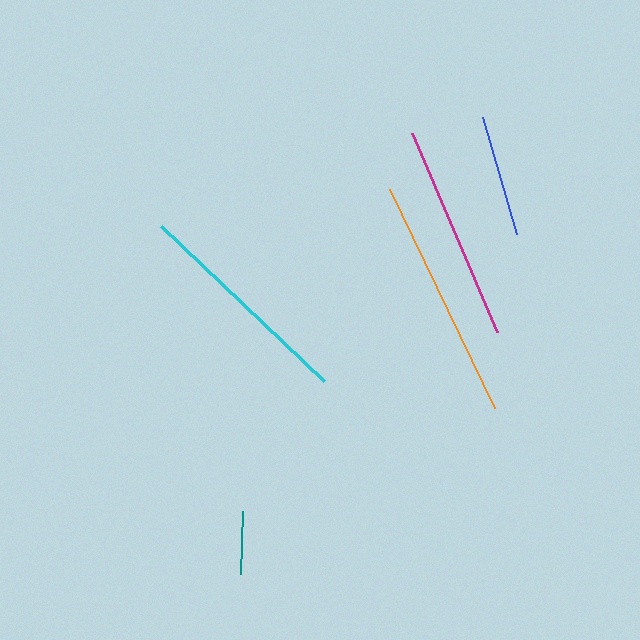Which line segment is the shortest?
The teal line is the shortest at approximately 64 pixels.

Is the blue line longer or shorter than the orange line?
The orange line is longer than the blue line.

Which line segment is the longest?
The orange line is the longest at approximately 243 pixels.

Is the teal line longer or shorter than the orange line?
The orange line is longer than the teal line.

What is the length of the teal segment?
The teal segment is approximately 64 pixels long.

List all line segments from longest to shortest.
From longest to shortest: orange, cyan, magenta, blue, teal.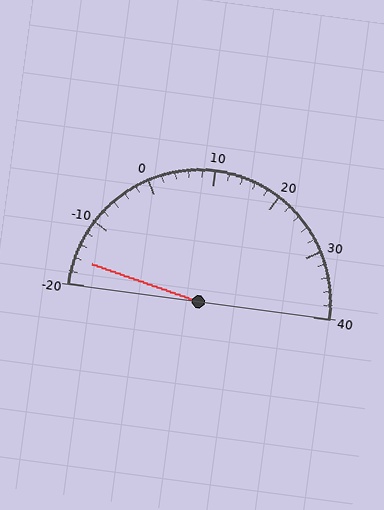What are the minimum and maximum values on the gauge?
The gauge ranges from -20 to 40.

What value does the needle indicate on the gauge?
The needle indicates approximately -16.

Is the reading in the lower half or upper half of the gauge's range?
The reading is in the lower half of the range (-20 to 40).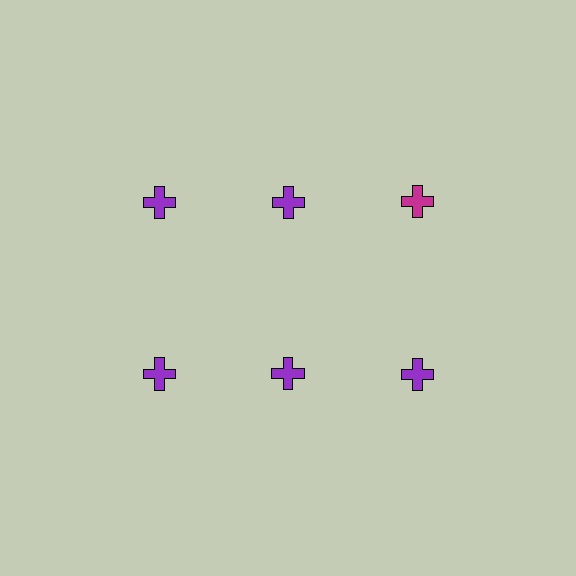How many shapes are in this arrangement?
There are 6 shapes arranged in a grid pattern.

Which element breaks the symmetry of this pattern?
The magenta cross in the top row, center column breaks the symmetry. All other shapes are purple crosses.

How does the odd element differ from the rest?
It has a different color: magenta instead of purple.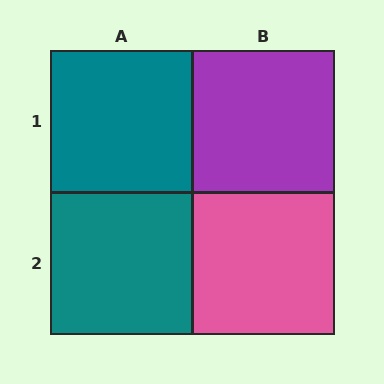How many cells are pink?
1 cell is pink.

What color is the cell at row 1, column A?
Teal.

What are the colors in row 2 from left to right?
Teal, pink.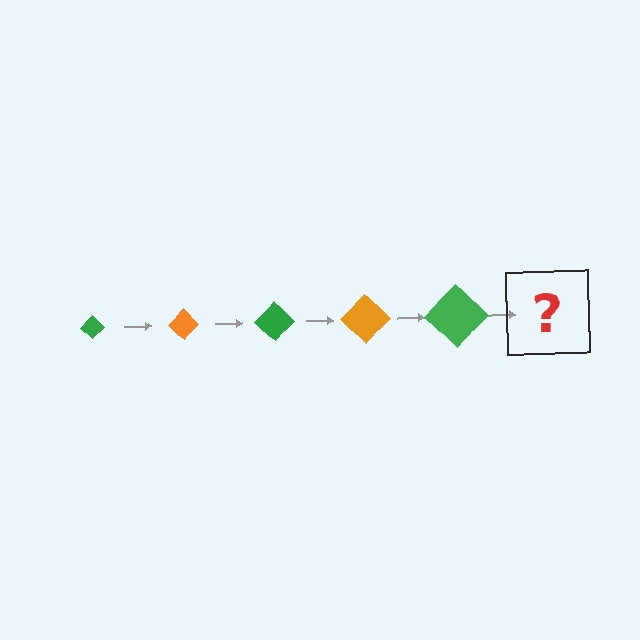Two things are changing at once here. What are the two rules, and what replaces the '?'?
The two rules are that the diamond grows larger each step and the color cycles through green and orange. The '?' should be an orange diamond, larger than the previous one.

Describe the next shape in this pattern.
It should be an orange diamond, larger than the previous one.